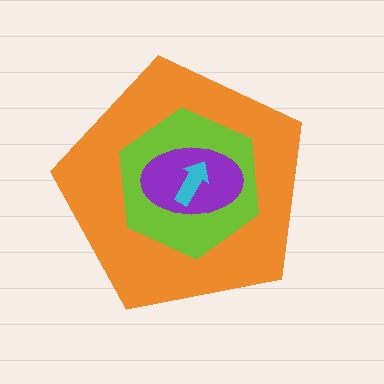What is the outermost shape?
The orange pentagon.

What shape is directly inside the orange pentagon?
The lime hexagon.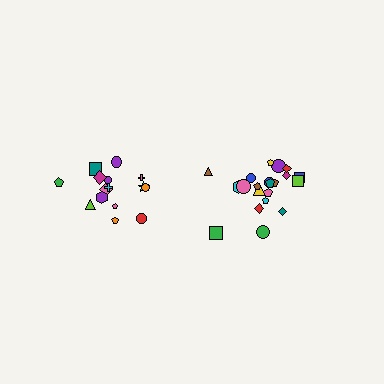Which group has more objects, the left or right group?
The right group.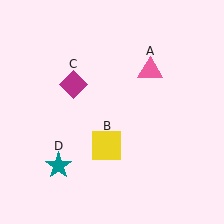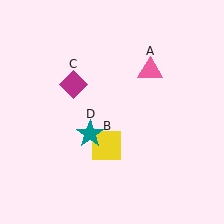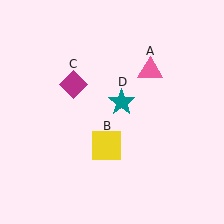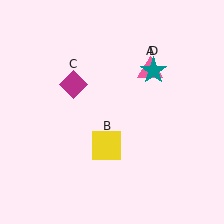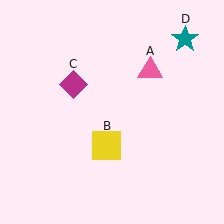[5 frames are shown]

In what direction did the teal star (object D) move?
The teal star (object D) moved up and to the right.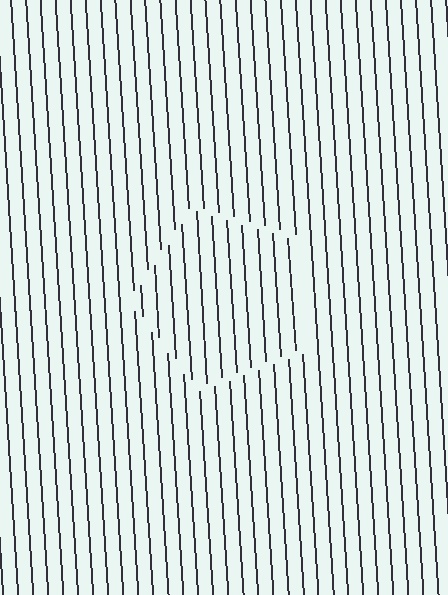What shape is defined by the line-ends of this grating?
An illusory pentagon. The interior of the shape contains the same grating, shifted by half a period — the contour is defined by the phase discontinuity where line-ends from the inner and outer gratings abut.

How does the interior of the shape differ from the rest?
The interior of the shape contains the same grating, shifted by half a period — the contour is defined by the phase discontinuity where line-ends from the inner and outer gratings abut.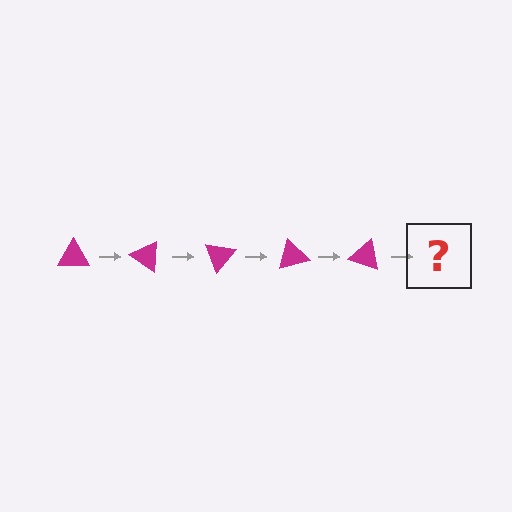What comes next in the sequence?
The next element should be a magenta triangle rotated 175 degrees.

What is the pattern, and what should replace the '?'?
The pattern is that the triangle rotates 35 degrees each step. The '?' should be a magenta triangle rotated 175 degrees.